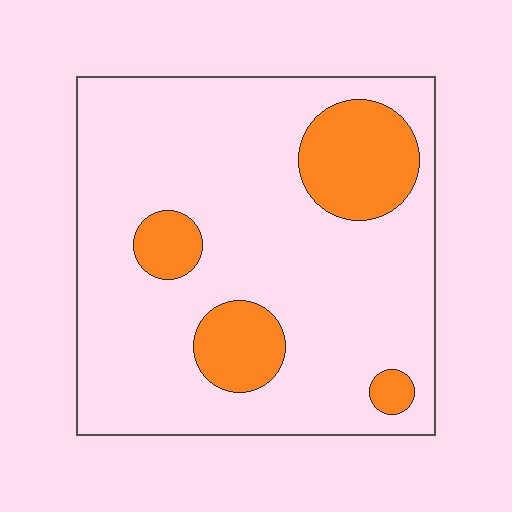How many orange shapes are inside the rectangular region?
4.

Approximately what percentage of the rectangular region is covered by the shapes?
Approximately 20%.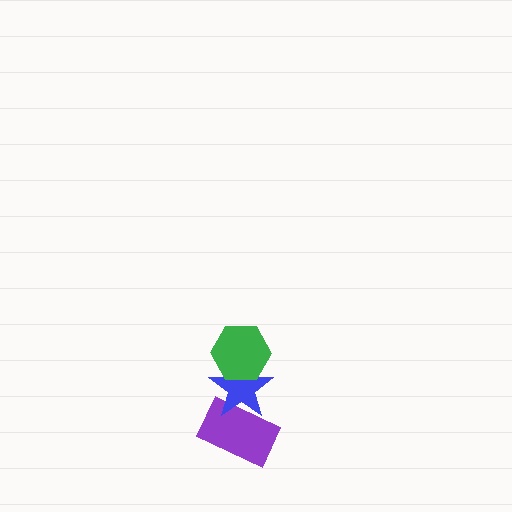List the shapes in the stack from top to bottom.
From top to bottom: the green hexagon, the blue star, the purple rectangle.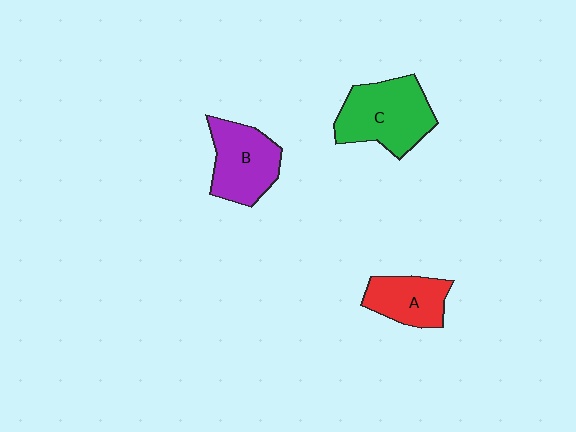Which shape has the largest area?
Shape C (green).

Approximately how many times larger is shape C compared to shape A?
Approximately 1.6 times.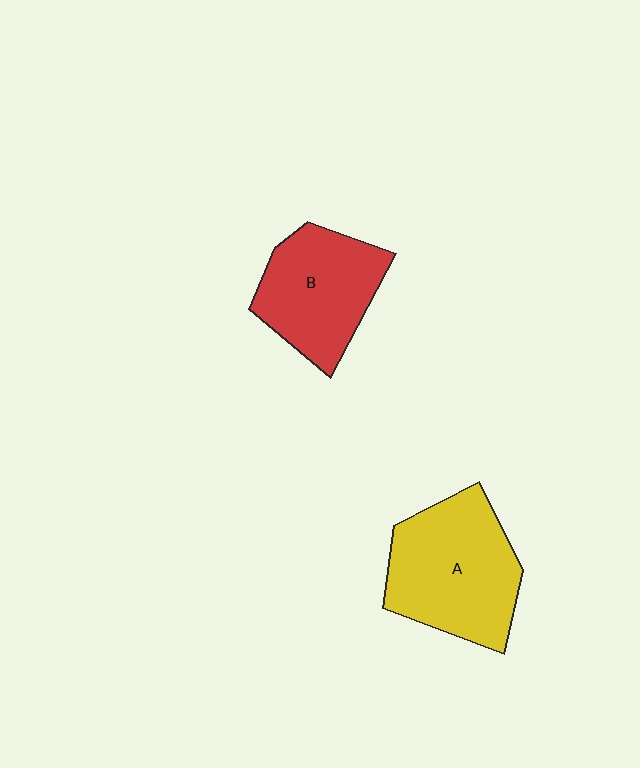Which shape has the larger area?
Shape A (yellow).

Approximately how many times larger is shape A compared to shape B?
Approximately 1.2 times.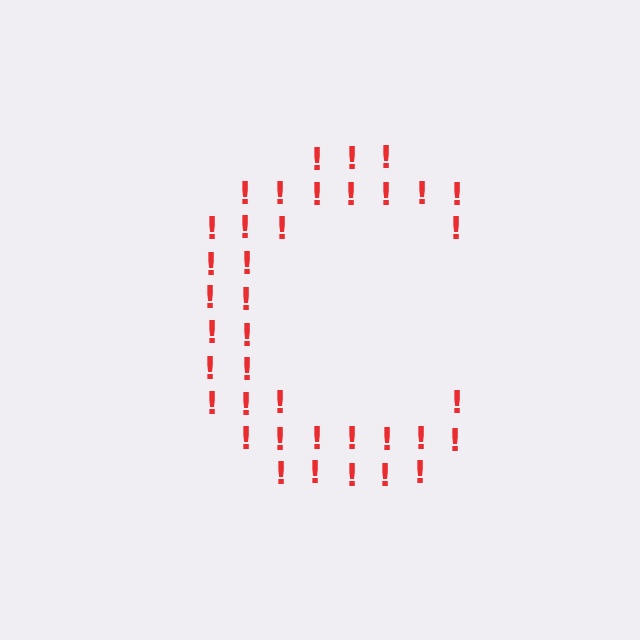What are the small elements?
The small elements are exclamation marks.